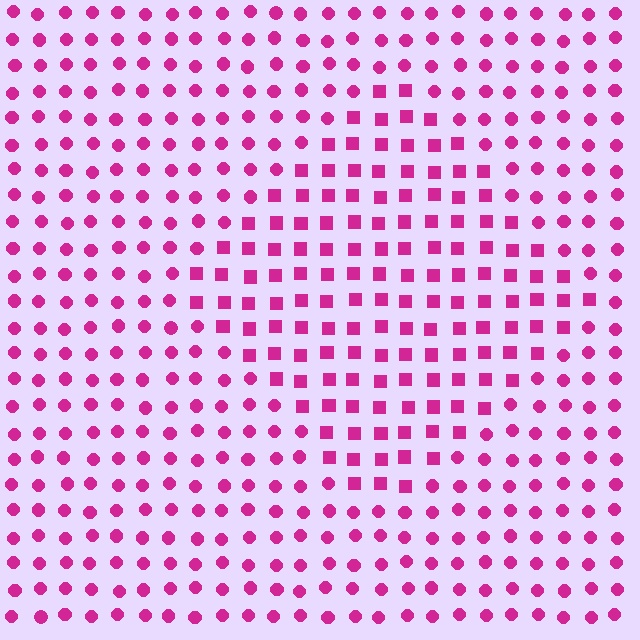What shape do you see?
I see a diamond.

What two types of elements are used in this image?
The image uses squares inside the diamond region and circles outside it.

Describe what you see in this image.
The image is filled with small magenta elements arranged in a uniform grid. A diamond-shaped region contains squares, while the surrounding area contains circles. The boundary is defined purely by the change in element shape.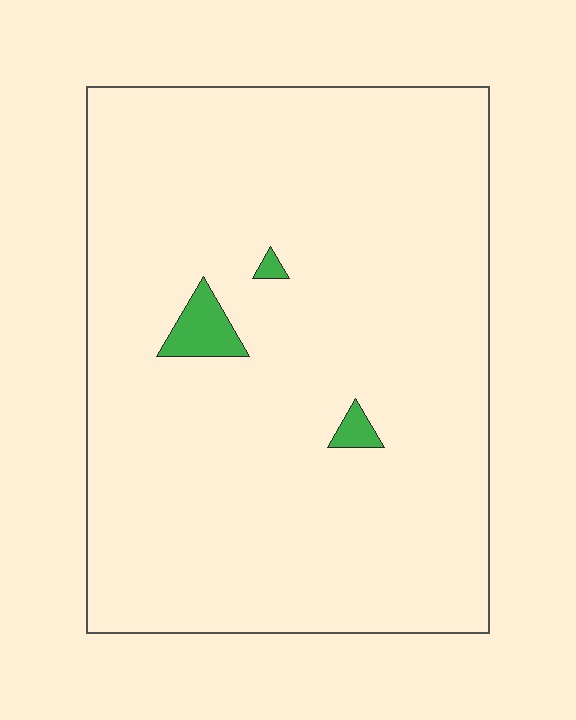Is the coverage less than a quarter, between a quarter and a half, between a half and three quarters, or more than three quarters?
Less than a quarter.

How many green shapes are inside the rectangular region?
3.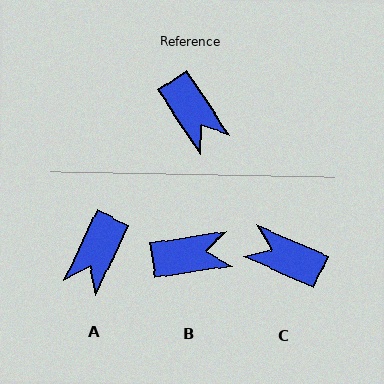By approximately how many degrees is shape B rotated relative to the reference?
Approximately 65 degrees counter-clockwise.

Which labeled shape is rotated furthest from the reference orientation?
C, about 148 degrees away.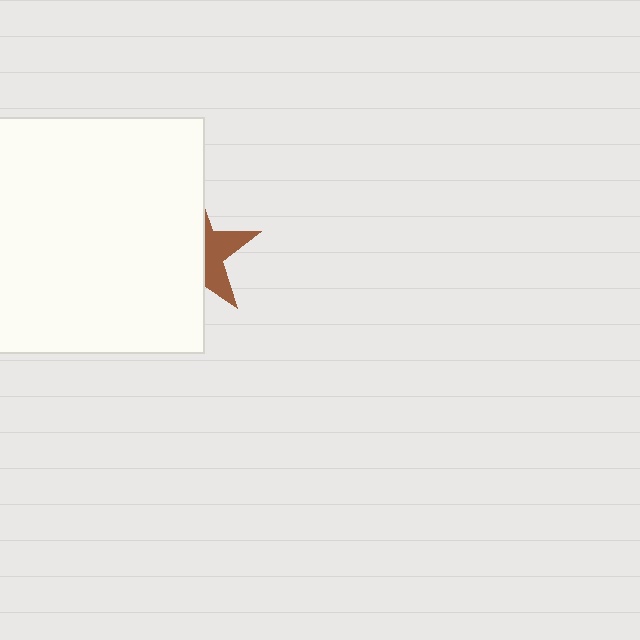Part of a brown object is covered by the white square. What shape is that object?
It is a star.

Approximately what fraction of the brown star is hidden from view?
Roughly 64% of the brown star is hidden behind the white square.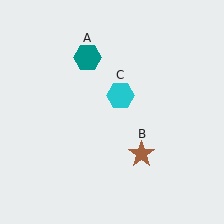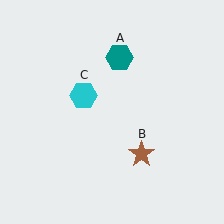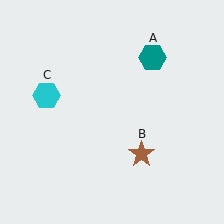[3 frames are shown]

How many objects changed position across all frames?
2 objects changed position: teal hexagon (object A), cyan hexagon (object C).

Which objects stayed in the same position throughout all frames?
Brown star (object B) remained stationary.